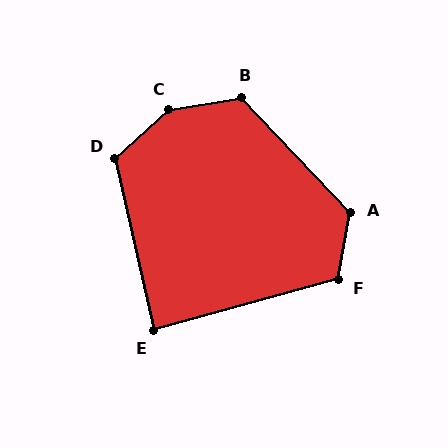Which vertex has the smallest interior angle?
E, at approximately 87 degrees.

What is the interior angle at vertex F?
Approximately 116 degrees (obtuse).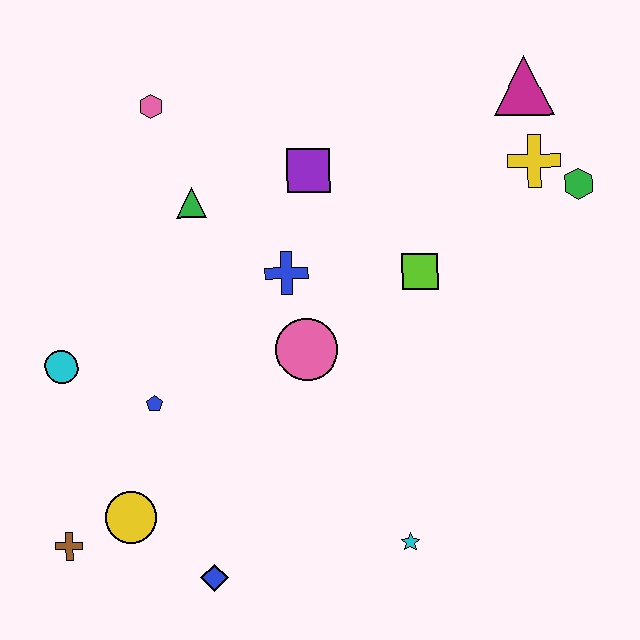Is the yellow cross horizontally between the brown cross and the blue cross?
No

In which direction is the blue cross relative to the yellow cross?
The blue cross is to the left of the yellow cross.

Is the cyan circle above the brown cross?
Yes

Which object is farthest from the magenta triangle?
The brown cross is farthest from the magenta triangle.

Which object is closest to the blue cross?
The pink circle is closest to the blue cross.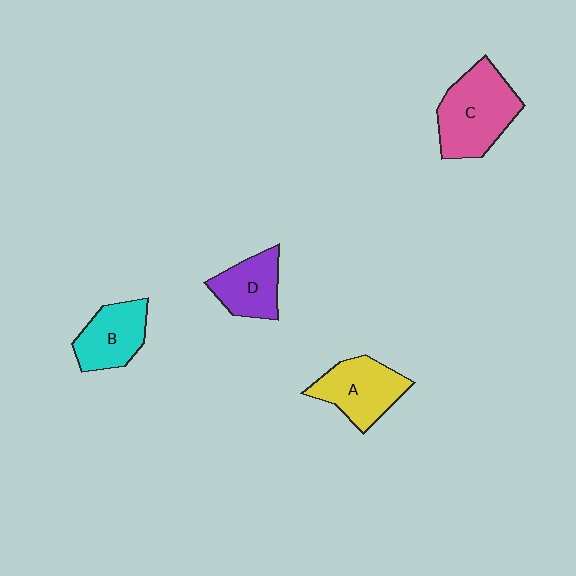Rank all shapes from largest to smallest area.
From largest to smallest: C (pink), A (yellow), B (cyan), D (purple).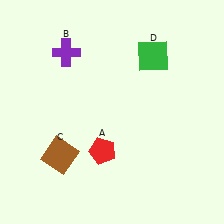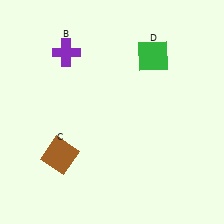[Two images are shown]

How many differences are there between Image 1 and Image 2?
There is 1 difference between the two images.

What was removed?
The red pentagon (A) was removed in Image 2.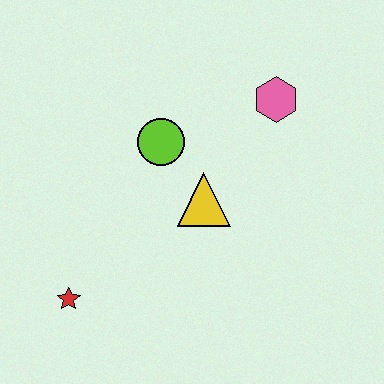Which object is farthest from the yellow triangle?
The red star is farthest from the yellow triangle.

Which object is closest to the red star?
The yellow triangle is closest to the red star.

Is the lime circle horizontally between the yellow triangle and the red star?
Yes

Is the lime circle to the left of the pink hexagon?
Yes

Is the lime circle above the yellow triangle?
Yes